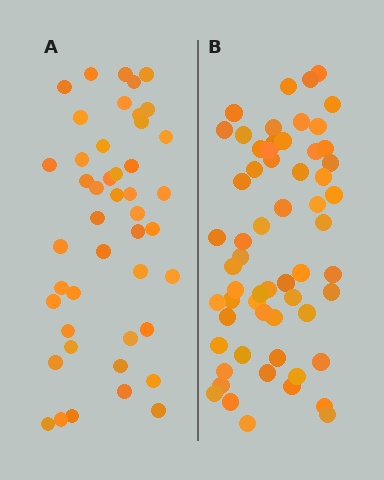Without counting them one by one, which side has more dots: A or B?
Region B (the right region) has more dots.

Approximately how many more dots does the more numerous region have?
Region B has approximately 15 more dots than region A.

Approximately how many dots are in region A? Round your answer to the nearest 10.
About 40 dots. (The exact count is 45, which rounds to 40.)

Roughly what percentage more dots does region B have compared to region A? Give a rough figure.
About 35% more.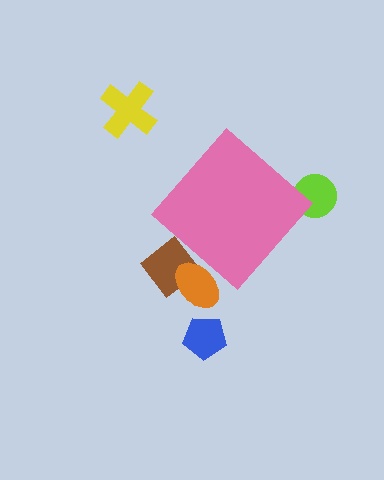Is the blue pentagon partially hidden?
No, the blue pentagon is fully visible.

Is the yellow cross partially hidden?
No, the yellow cross is fully visible.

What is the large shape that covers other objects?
A pink diamond.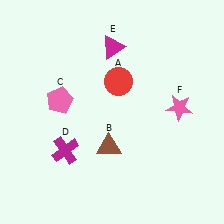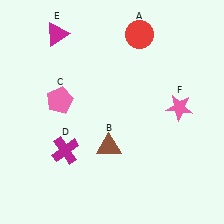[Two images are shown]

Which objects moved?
The objects that moved are: the red circle (A), the magenta triangle (E).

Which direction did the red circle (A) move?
The red circle (A) moved up.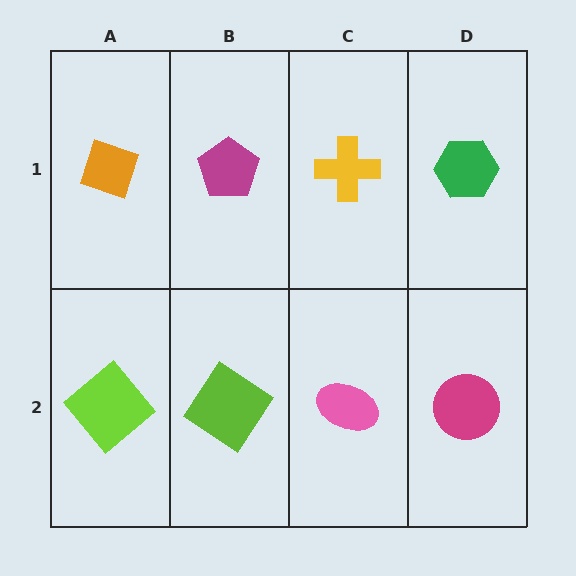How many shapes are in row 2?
4 shapes.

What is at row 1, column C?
A yellow cross.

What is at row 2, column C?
A pink ellipse.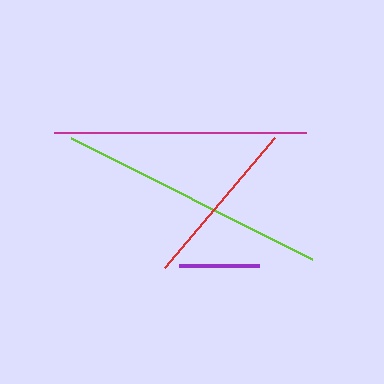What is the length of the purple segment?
The purple segment is approximately 80 pixels long.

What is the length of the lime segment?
The lime segment is approximately 270 pixels long.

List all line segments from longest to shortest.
From longest to shortest: lime, magenta, red, purple.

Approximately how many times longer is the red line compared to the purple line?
The red line is approximately 2.1 times the length of the purple line.